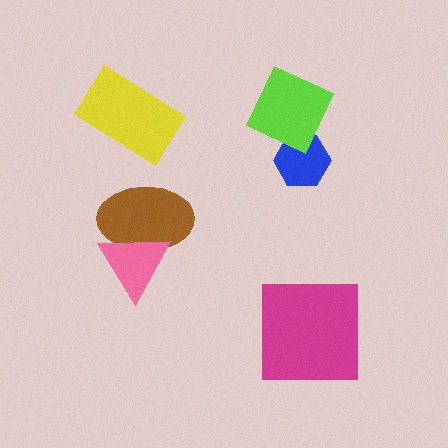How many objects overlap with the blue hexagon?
1 object overlaps with the blue hexagon.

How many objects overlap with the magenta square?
0 objects overlap with the magenta square.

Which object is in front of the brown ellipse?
The pink triangle is in front of the brown ellipse.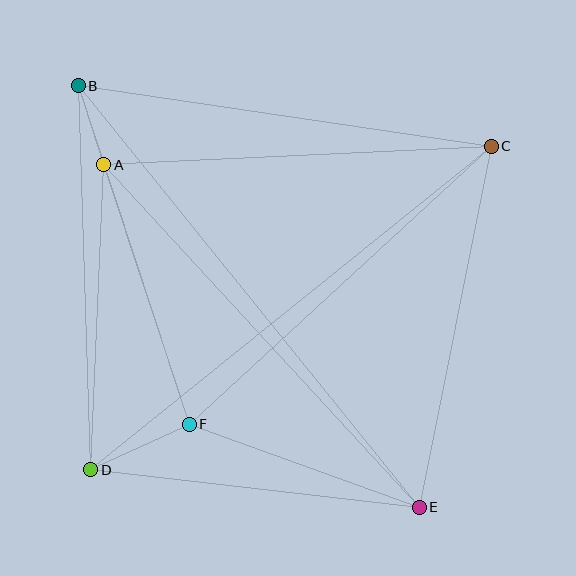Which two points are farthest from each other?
Points B and E are farthest from each other.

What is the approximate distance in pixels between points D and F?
The distance between D and F is approximately 108 pixels.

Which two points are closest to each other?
Points A and B are closest to each other.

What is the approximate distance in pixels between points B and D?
The distance between B and D is approximately 384 pixels.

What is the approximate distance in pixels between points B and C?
The distance between B and C is approximately 417 pixels.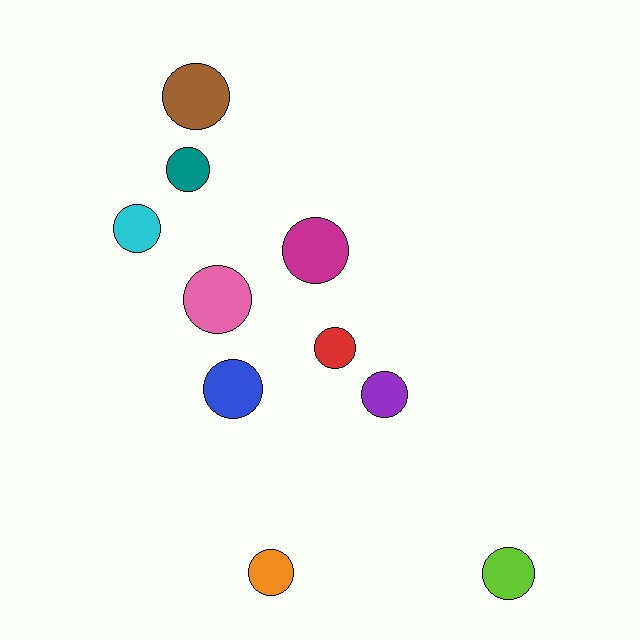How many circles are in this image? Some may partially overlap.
There are 10 circles.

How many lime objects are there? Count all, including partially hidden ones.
There is 1 lime object.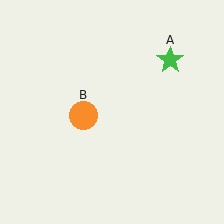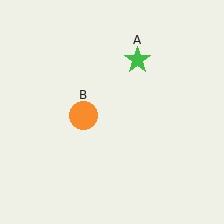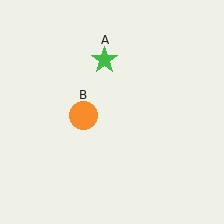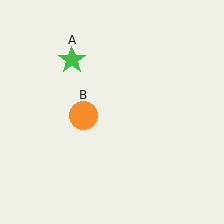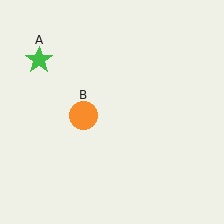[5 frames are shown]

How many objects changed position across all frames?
1 object changed position: green star (object A).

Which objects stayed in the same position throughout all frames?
Orange circle (object B) remained stationary.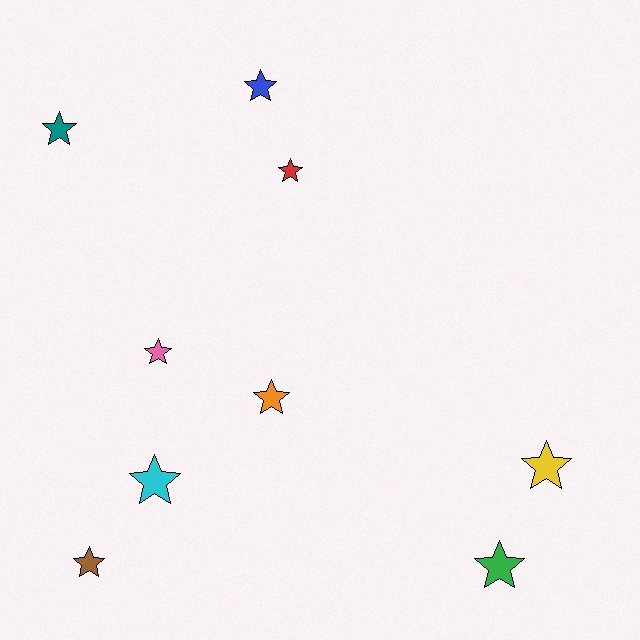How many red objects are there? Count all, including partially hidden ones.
There is 1 red object.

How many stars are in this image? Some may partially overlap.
There are 9 stars.